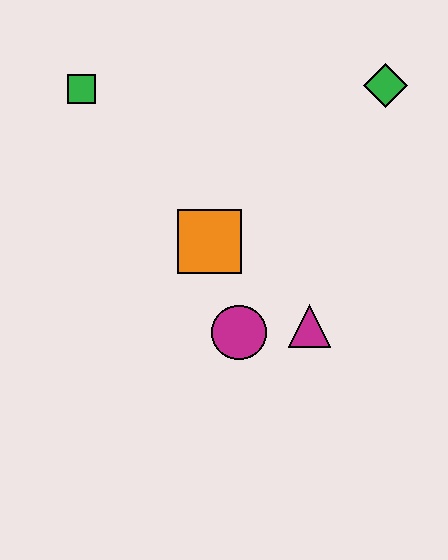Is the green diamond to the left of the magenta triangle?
No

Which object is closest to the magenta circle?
The magenta triangle is closest to the magenta circle.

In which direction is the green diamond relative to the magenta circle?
The green diamond is above the magenta circle.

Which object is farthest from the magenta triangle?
The green square is farthest from the magenta triangle.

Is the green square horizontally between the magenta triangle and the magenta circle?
No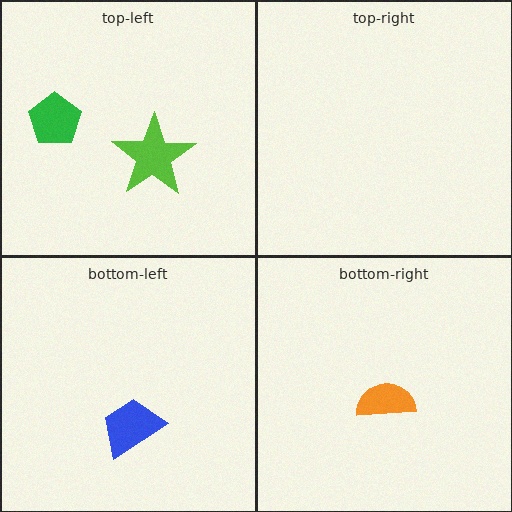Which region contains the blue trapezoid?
The bottom-left region.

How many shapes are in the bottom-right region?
1.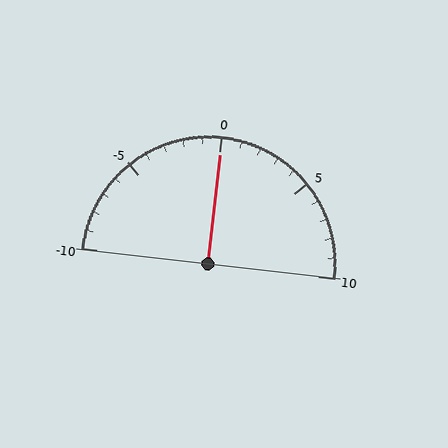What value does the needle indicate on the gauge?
The needle indicates approximately 0.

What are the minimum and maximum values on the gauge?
The gauge ranges from -10 to 10.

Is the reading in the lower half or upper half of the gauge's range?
The reading is in the upper half of the range (-10 to 10).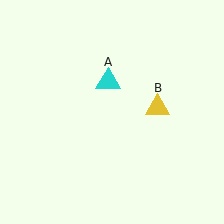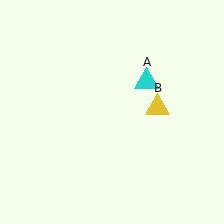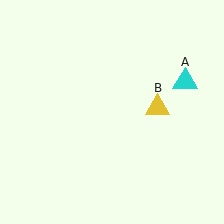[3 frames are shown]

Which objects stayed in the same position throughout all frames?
Yellow triangle (object B) remained stationary.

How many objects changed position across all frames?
1 object changed position: cyan triangle (object A).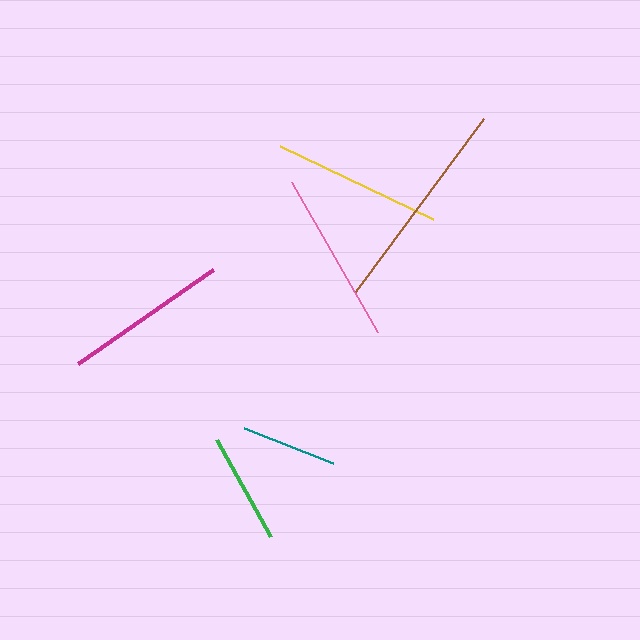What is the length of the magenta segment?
The magenta segment is approximately 164 pixels long.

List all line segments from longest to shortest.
From longest to shortest: brown, pink, yellow, magenta, green, teal.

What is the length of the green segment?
The green segment is approximately 110 pixels long.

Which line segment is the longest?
The brown line is the longest at approximately 215 pixels.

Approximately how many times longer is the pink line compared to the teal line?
The pink line is approximately 1.8 times the length of the teal line.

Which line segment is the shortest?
The teal line is the shortest at approximately 95 pixels.